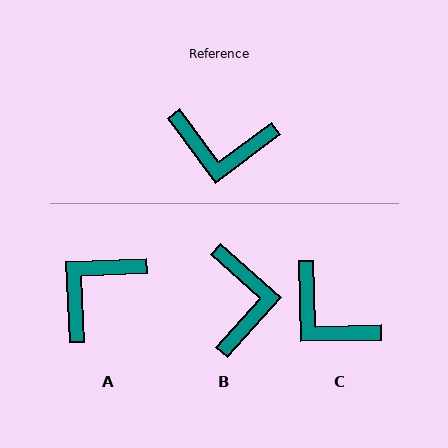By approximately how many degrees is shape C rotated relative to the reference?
Approximately 35 degrees clockwise.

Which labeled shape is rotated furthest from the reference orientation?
A, about 124 degrees away.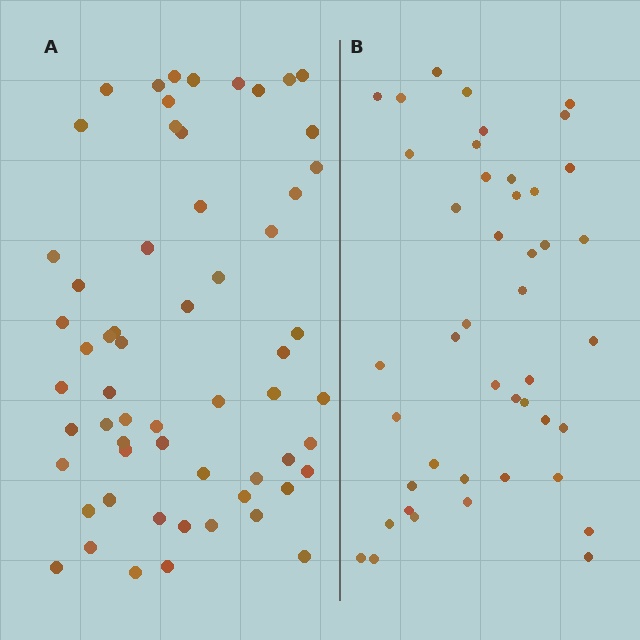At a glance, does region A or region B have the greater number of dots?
Region A (the left region) has more dots.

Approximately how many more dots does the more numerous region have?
Region A has approximately 15 more dots than region B.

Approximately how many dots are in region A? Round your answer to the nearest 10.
About 60 dots.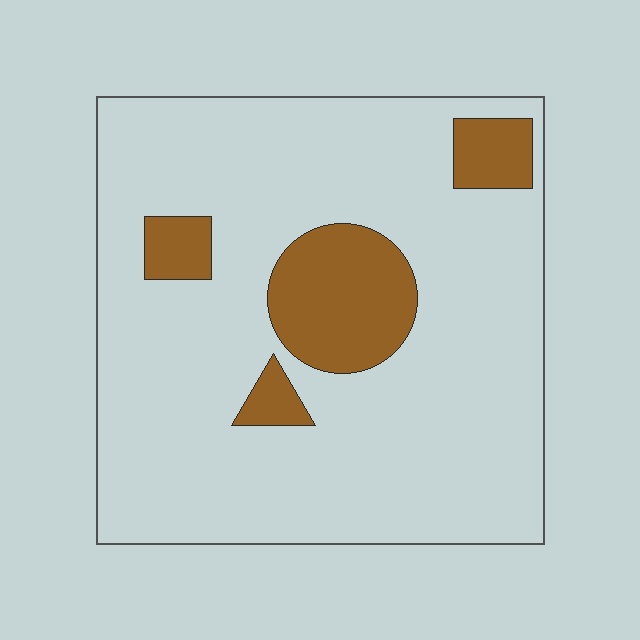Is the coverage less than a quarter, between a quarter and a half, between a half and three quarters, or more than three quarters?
Less than a quarter.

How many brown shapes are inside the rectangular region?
4.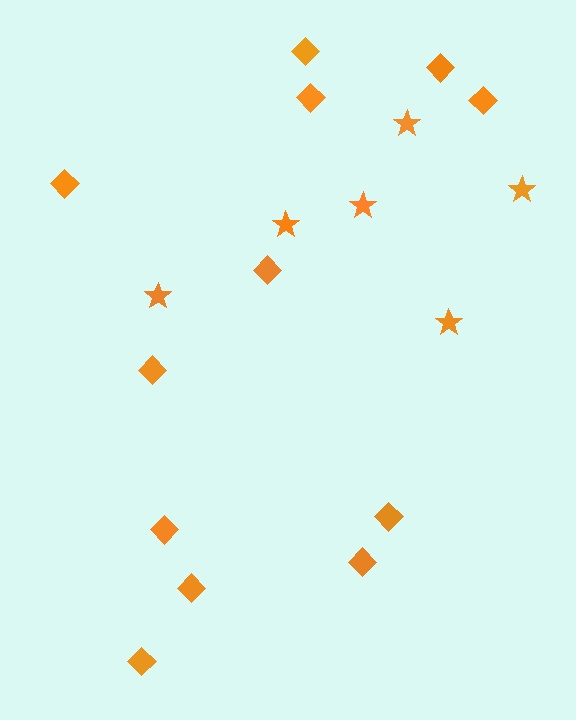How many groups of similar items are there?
There are 2 groups: one group of diamonds (12) and one group of stars (6).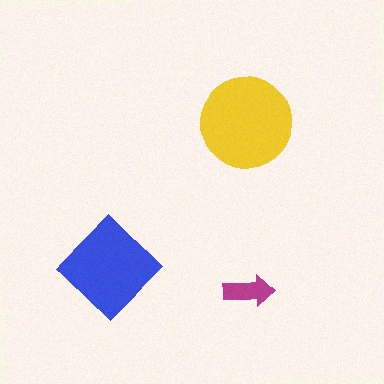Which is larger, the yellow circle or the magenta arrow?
The yellow circle.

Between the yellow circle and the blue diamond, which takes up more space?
The yellow circle.